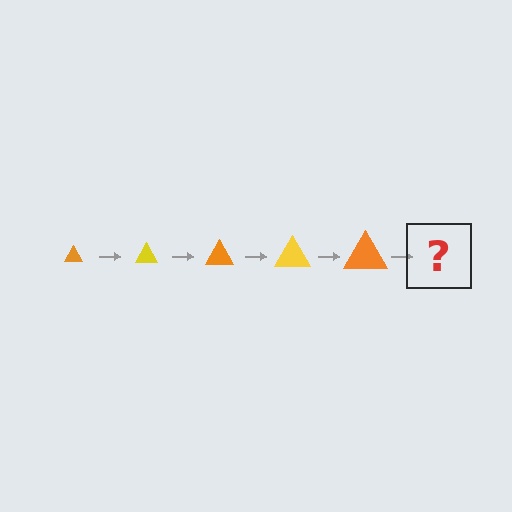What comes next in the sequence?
The next element should be a yellow triangle, larger than the previous one.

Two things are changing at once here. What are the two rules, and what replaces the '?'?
The two rules are that the triangle grows larger each step and the color cycles through orange and yellow. The '?' should be a yellow triangle, larger than the previous one.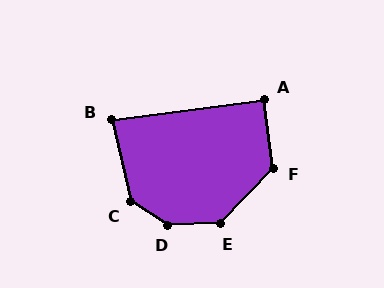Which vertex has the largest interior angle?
D, at approximately 147 degrees.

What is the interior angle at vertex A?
Approximately 90 degrees (approximately right).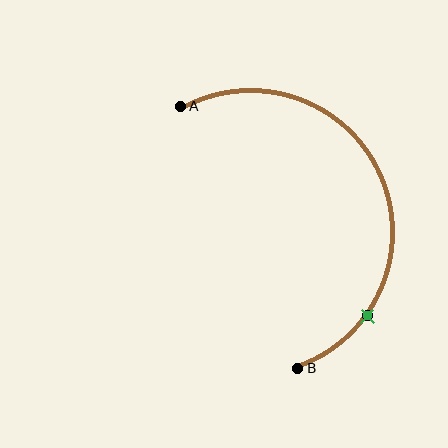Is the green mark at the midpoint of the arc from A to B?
No. The green mark lies on the arc but is closer to endpoint B. The arc midpoint would be at the point on the curve equidistant along the arc from both A and B.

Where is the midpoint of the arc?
The arc midpoint is the point on the curve farthest from the straight line joining A and B. It sits to the right of that line.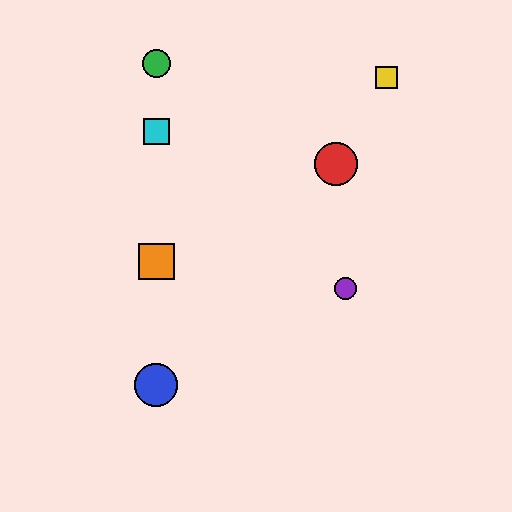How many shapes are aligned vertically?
4 shapes (the blue circle, the green circle, the orange square, the cyan square) are aligned vertically.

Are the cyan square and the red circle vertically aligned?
No, the cyan square is at x≈156 and the red circle is at x≈336.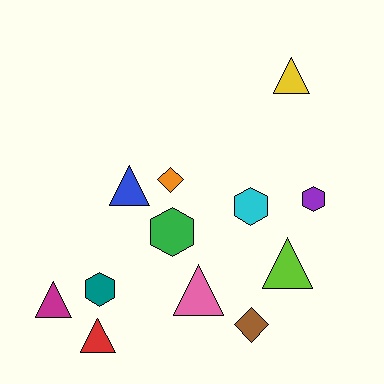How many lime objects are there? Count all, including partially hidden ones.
There is 1 lime object.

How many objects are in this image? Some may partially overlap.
There are 12 objects.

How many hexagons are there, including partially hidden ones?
There are 4 hexagons.